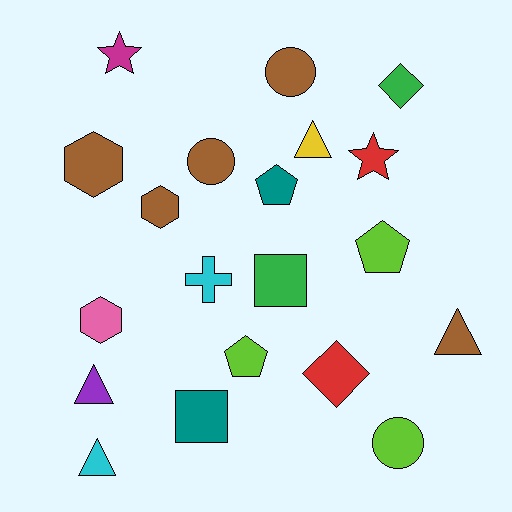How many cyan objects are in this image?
There are 2 cyan objects.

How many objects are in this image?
There are 20 objects.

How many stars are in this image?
There are 2 stars.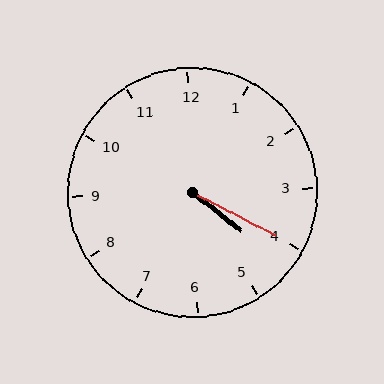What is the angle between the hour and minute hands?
Approximately 10 degrees.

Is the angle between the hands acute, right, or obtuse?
It is acute.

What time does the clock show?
4:20.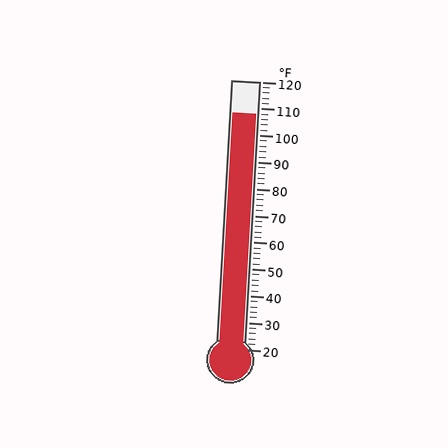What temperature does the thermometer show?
The thermometer shows approximately 108°F.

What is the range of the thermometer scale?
The thermometer scale ranges from 20°F to 120°F.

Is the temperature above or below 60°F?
The temperature is above 60°F.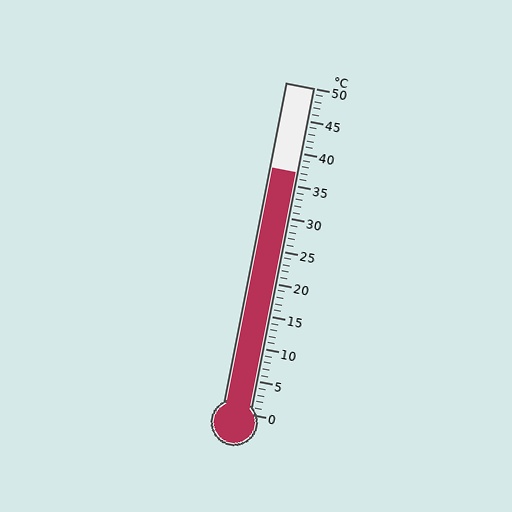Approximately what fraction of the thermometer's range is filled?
The thermometer is filled to approximately 75% of its range.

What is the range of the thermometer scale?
The thermometer scale ranges from 0°C to 50°C.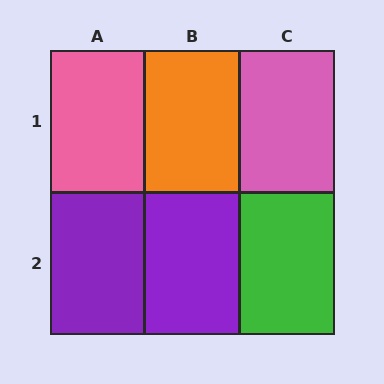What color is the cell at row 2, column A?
Purple.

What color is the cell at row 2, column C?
Green.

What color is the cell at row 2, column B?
Purple.